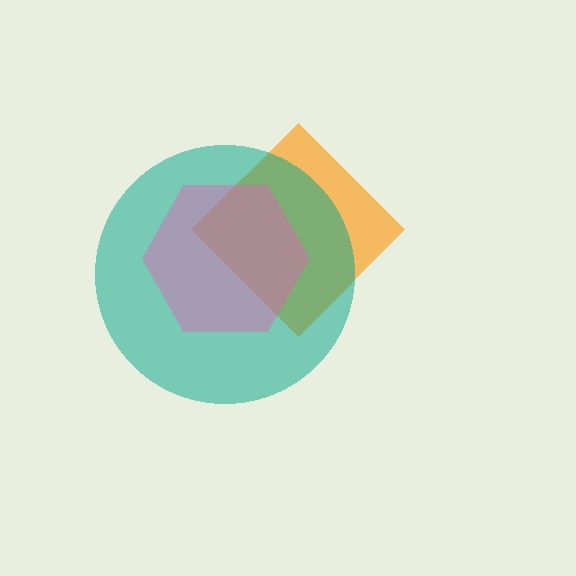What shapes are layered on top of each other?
The layered shapes are: an orange diamond, a teal circle, a pink hexagon.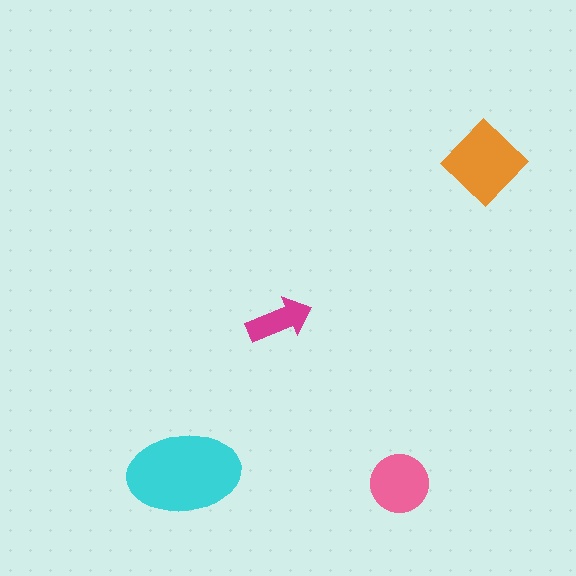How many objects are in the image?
There are 4 objects in the image.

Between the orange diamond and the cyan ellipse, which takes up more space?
The cyan ellipse.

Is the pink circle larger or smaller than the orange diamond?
Smaller.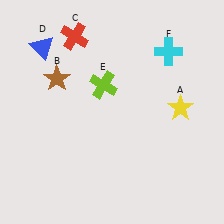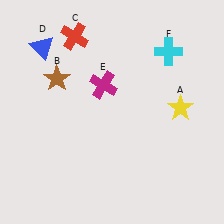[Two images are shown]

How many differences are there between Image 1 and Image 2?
There is 1 difference between the two images.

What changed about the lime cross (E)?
In Image 1, E is lime. In Image 2, it changed to magenta.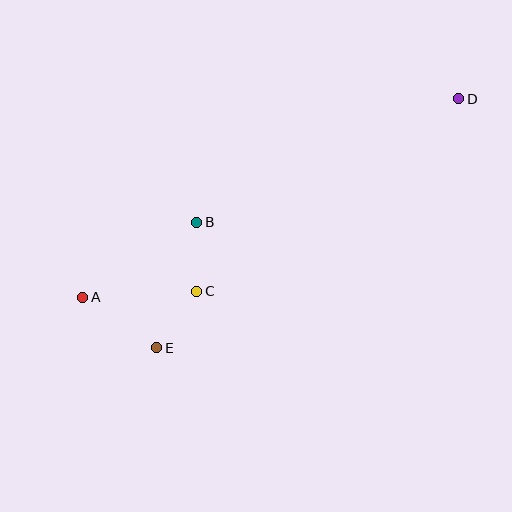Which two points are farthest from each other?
Points A and D are farthest from each other.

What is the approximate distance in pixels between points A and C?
The distance between A and C is approximately 114 pixels.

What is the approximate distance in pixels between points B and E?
The distance between B and E is approximately 132 pixels.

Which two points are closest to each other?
Points B and C are closest to each other.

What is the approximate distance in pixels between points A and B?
The distance between A and B is approximately 136 pixels.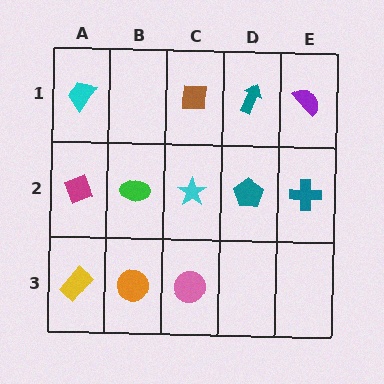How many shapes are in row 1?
4 shapes.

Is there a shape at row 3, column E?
No, that cell is empty.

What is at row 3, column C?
A pink circle.